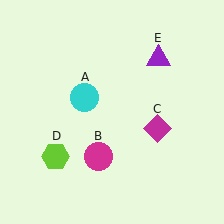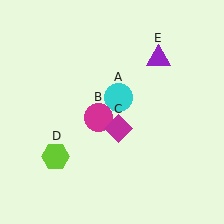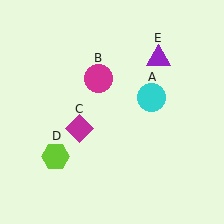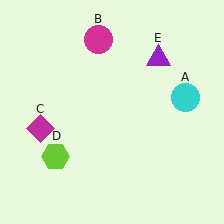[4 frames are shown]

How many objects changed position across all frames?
3 objects changed position: cyan circle (object A), magenta circle (object B), magenta diamond (object C).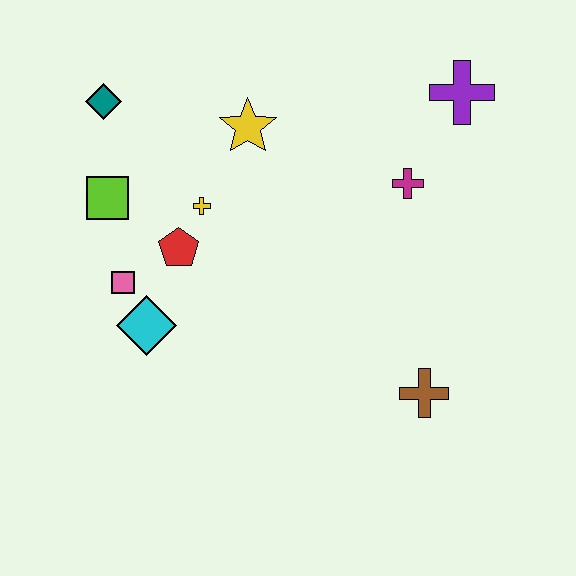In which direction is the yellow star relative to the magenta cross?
The yellow star is to the left of the magenta cross.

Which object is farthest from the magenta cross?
The teal diamond is farthest from the magenta cross.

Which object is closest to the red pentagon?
The yellow cross is closest to the red pentagon.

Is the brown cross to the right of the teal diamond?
Yes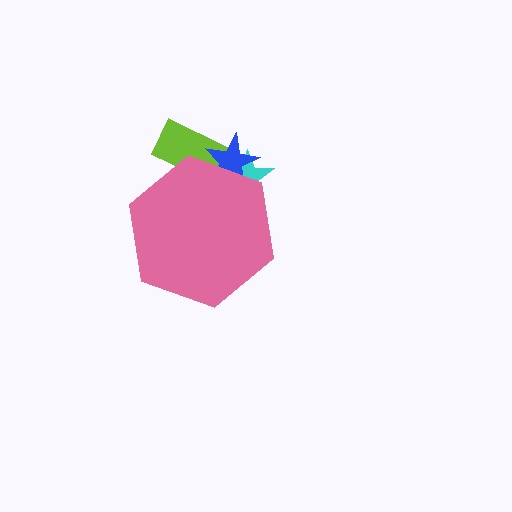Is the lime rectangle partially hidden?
Yes, the lime rectangle is partially hidden behind the pink hexagon.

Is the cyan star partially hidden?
Yes, the cyan star is partially hidden behind the pink hexagon.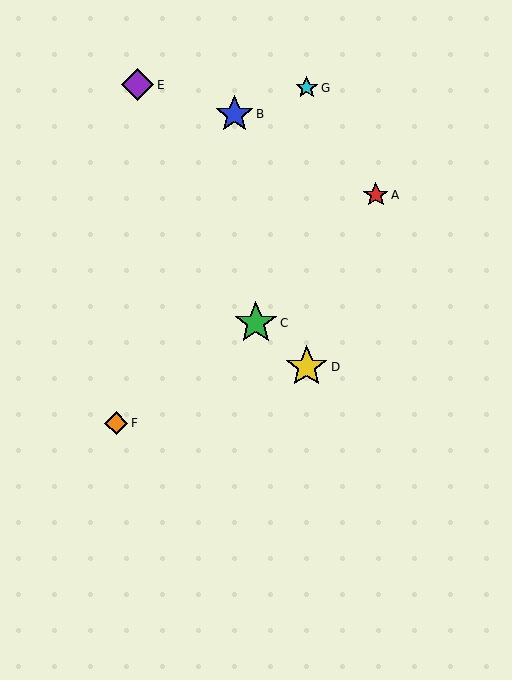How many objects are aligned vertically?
2 objects (D, G) are aligned vertically.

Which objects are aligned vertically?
Objects D, G are aligned vertically.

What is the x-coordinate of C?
Object C is at x≈256.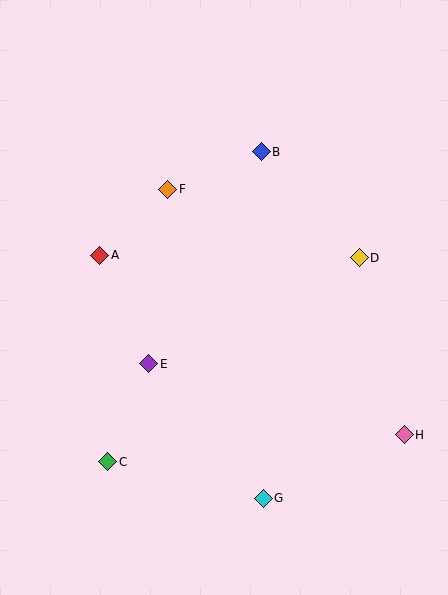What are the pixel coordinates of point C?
Point C is at (108, 462).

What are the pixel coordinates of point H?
Point H is at (404, 435).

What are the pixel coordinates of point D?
Point D is at (359, 258).